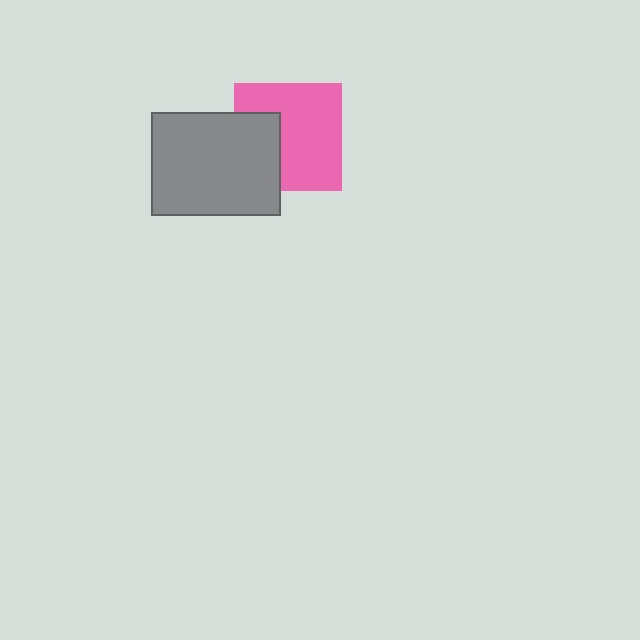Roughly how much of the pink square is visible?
Most of it is visible (roughly 67%).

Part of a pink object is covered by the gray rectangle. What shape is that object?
It is a square.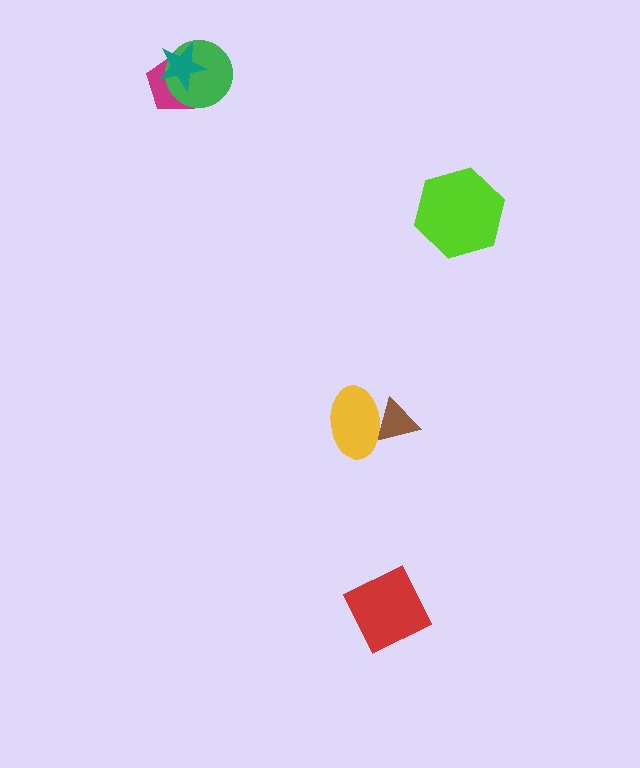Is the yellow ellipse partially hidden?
No, no other shape covers it.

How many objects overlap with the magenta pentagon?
2 objects overlap with the magenta pentagon.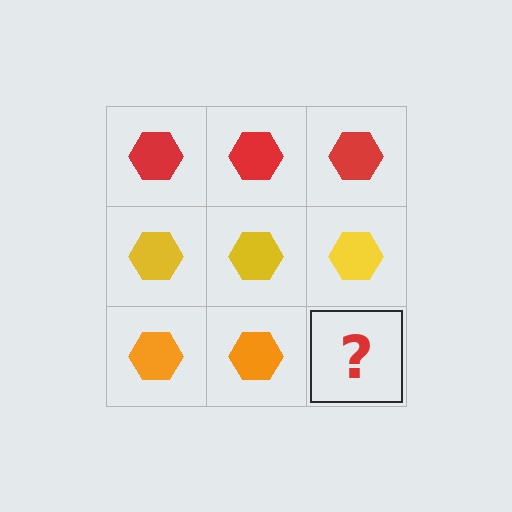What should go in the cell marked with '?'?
The missing cell should contain an orange hexagon.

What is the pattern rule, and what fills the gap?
The rule is that each row has a consistent color. The gap should be filled with an orange hexagon.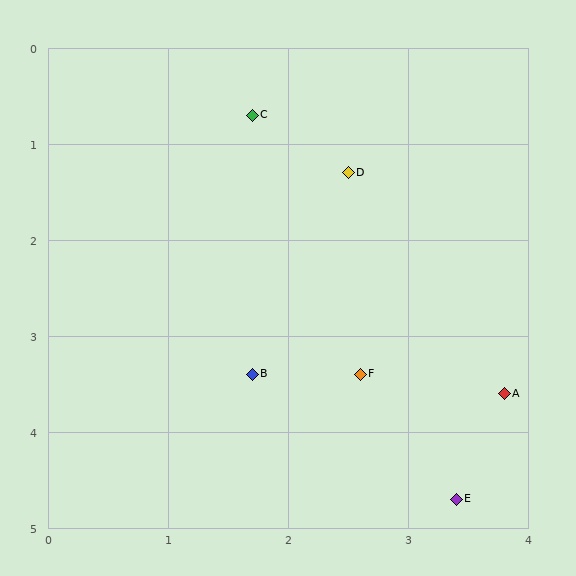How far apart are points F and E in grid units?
Points F and E are about 1.5 grid units apart.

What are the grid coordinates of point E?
Point E is at approximately (3.4, 4.7).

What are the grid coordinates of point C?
Point C is at approximately (1.7, 0.7).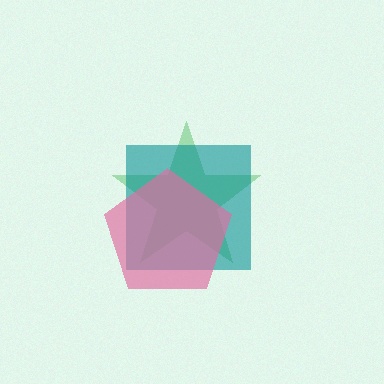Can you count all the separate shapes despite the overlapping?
Yes, there are 3 separate shapes.